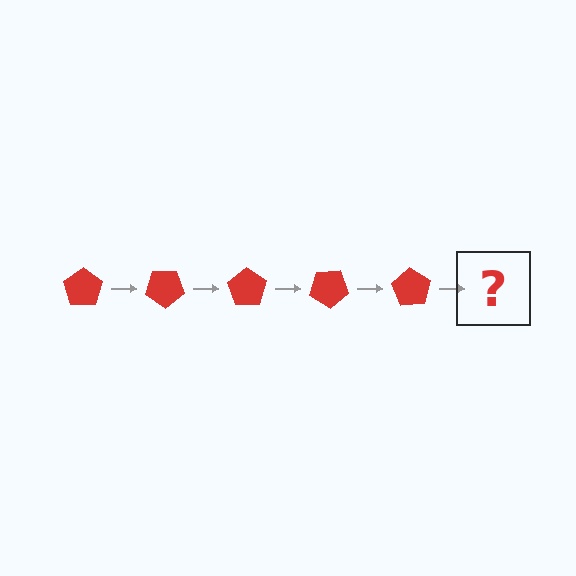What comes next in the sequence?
The next element should be a red pentagon rotated 175 degrees.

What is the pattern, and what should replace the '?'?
The pattern is that the pentagon rotates 35 degrees each step. The '?' should be a red pentagon rotated 175 degrees.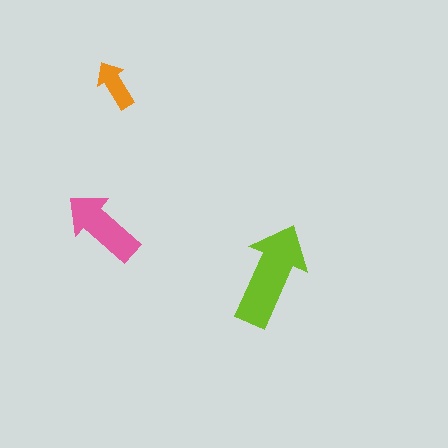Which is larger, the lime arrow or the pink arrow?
The lime one.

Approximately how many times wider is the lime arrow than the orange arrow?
About 2 times wider.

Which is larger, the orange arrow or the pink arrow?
The pink one.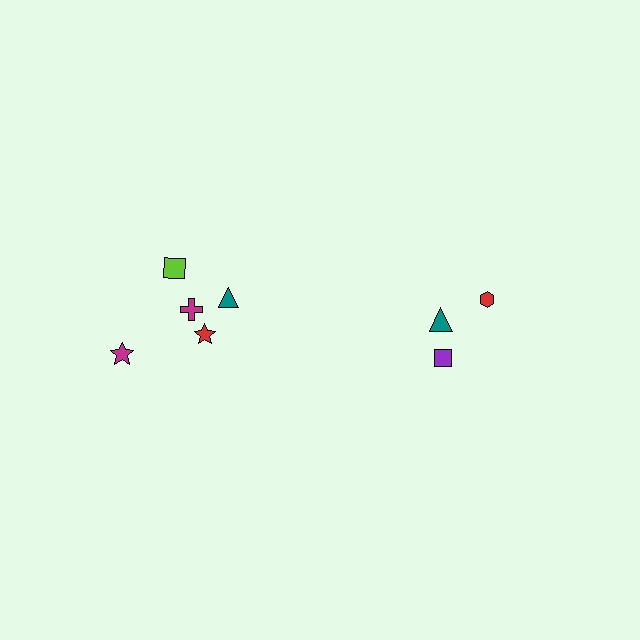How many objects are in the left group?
There are 5 objects.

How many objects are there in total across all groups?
There are 8 objects.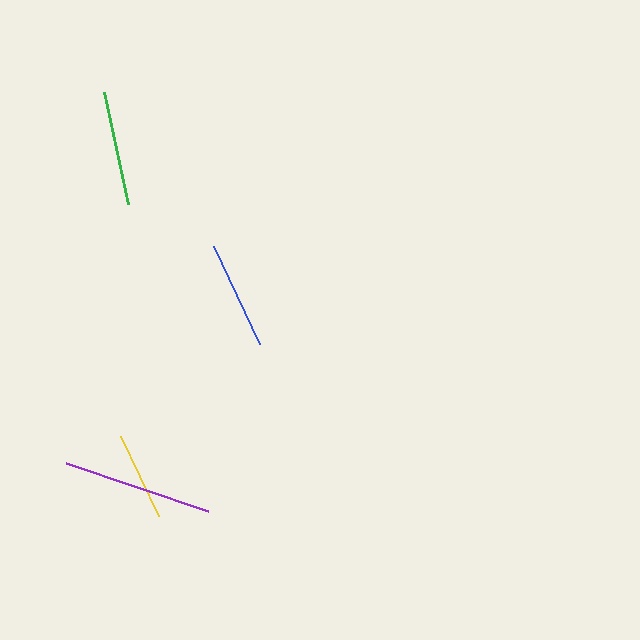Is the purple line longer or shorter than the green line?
The purple line is longer than the green line.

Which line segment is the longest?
The purple line is the longest at approximately 150 pixels.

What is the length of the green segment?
The green segment is approximately 115 pixels long.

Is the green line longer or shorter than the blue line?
The green line is longer than the blue line.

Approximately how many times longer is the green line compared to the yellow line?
The green line is approximately 1.3 times the length of the yellow line.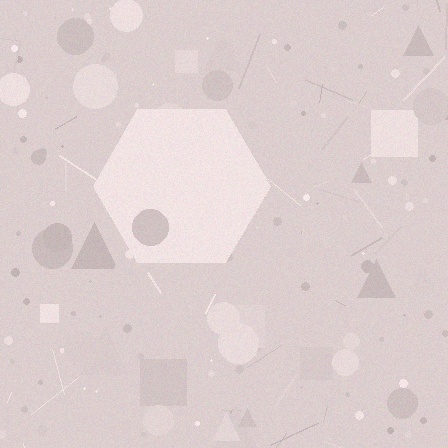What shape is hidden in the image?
A hexagon is hidden in the image.